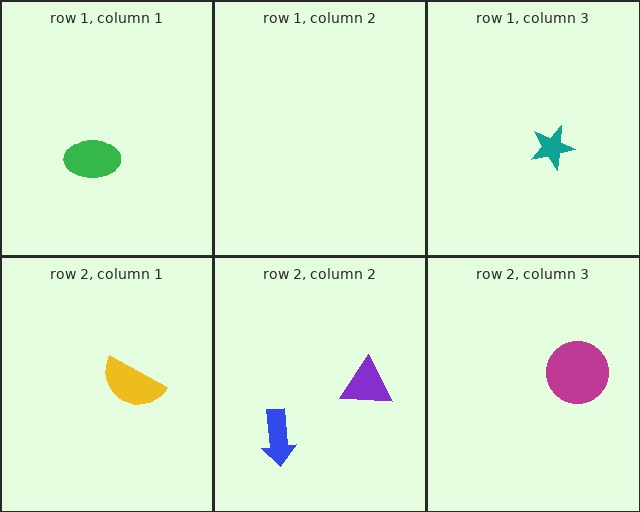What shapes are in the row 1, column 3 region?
The teal star.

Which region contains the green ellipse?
The row 1, column 1 region.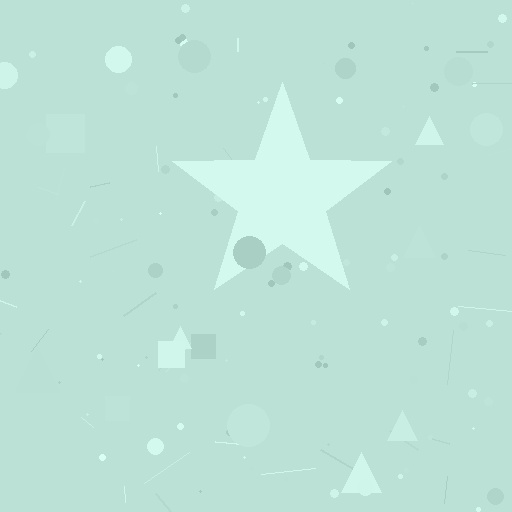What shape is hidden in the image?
A star is hidden in the image.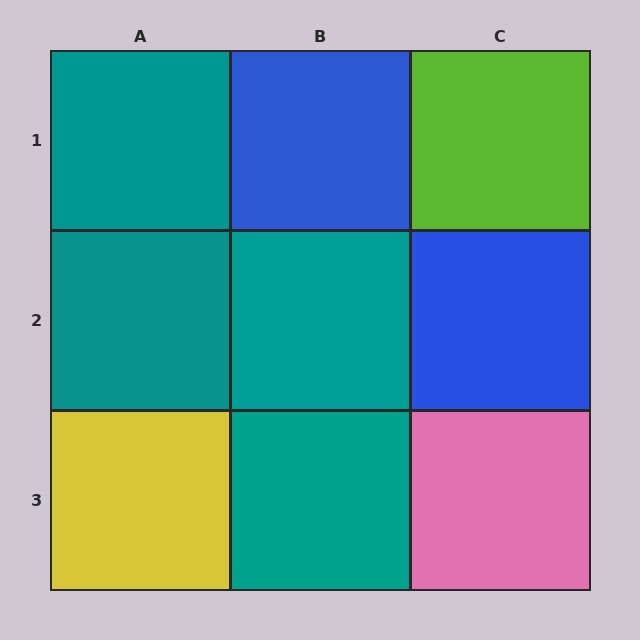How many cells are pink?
1 cell is pink.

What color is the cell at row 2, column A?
Teal.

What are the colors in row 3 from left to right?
Yellow, teal, pink.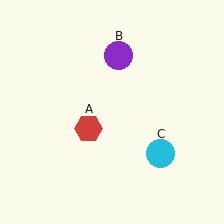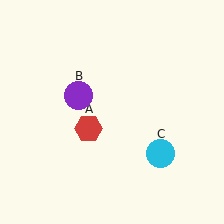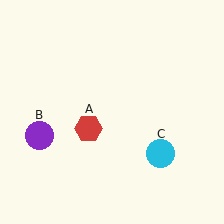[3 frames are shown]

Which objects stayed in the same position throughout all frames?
Red hexagon (object A) and cyan circle (object C) remained stationary.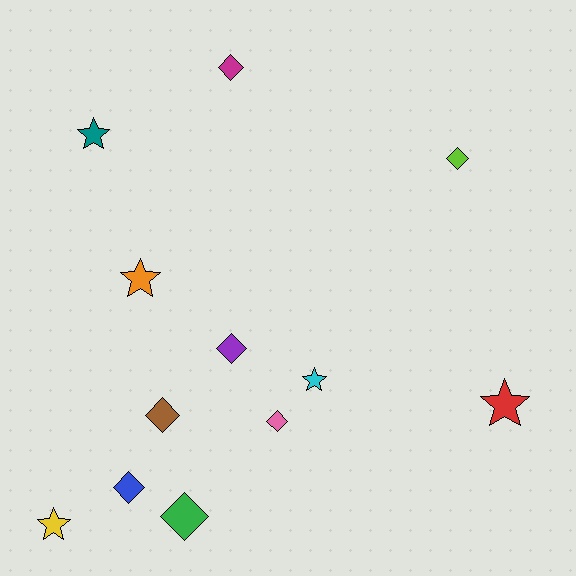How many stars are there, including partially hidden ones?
There are 5 stars.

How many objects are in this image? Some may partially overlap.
There are 12 objects.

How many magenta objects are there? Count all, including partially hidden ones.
There is 1 magenta object.